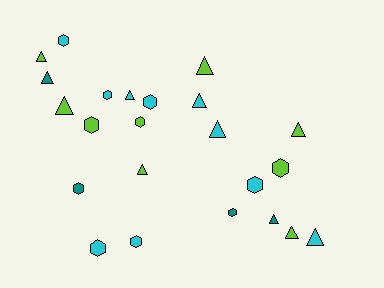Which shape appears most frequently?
Triangle, with 12 objects.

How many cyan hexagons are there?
There are 6 cyan hexagons.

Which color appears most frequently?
Cyan, with 10 objects.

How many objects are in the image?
There are 23 objects.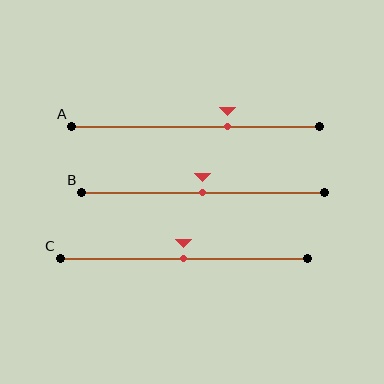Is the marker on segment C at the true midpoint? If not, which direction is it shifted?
Yes, the marker on segment C is at the true midpoint.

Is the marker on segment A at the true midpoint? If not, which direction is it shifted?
No, the marker on segment A is shifted to the right by about 13% of the segment length.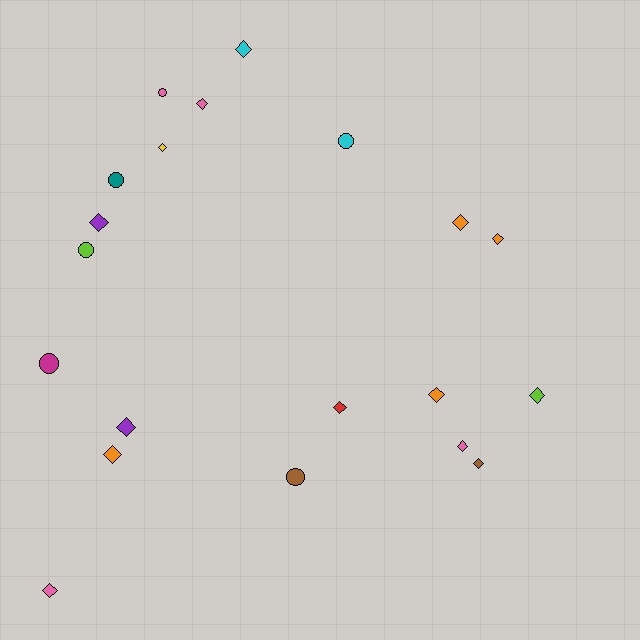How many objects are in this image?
There are 20 objects.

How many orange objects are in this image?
There are 4 orange objects.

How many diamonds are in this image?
There are 14 diamonds.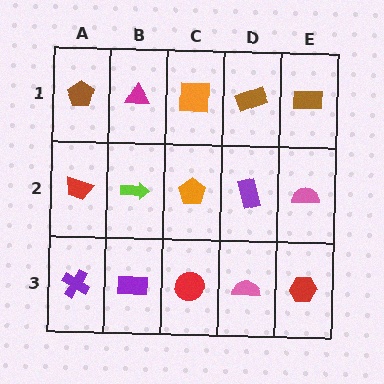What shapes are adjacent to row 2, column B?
A magenta triangle (row 1, column B), a purple rectangle (row 3, column B), a red trapezoid (row 2, column A), an orange pentagon (row 2, column C).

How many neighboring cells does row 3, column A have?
2.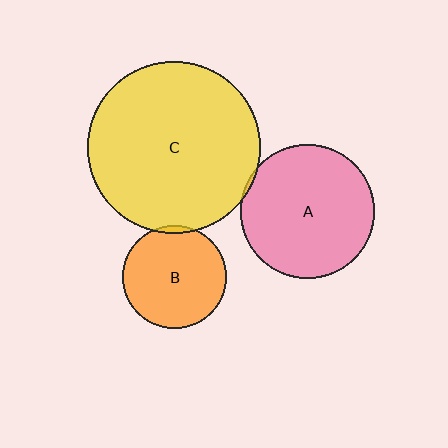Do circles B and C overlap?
Yes.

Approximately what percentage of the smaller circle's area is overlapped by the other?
Approximately 5%.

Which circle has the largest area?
Circle C (yellow).